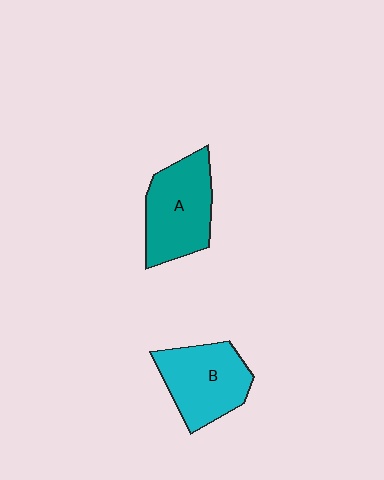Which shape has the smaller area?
Shape B (cyan).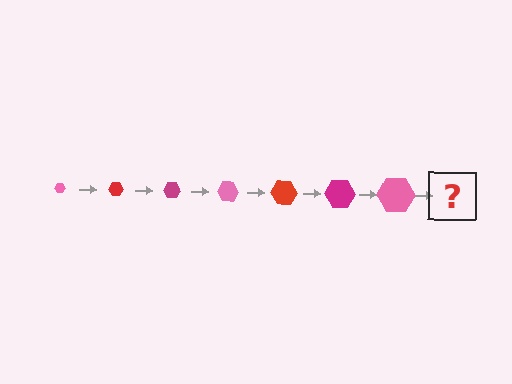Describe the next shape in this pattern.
It should be a red hexagon, larger than the previous one.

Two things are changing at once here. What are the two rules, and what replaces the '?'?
The two rules are that the hexagon grows larger each step and the color cycles through pink, red, and magenta. The '?' should be a red hexagon, larger than the previous one.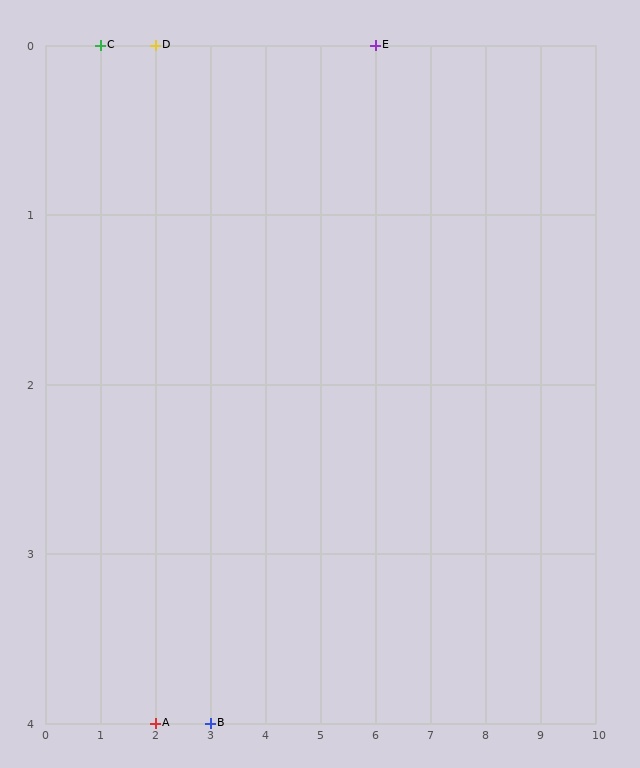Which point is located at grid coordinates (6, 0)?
Point E is at (6, 0).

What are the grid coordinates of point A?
Point A is at grid coordinates (2, 4).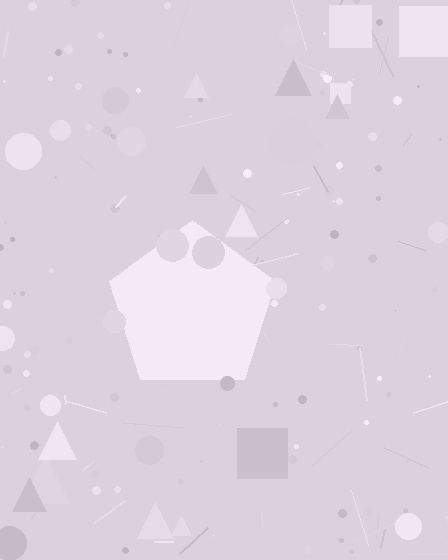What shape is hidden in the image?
A pentagon is hidden in the image.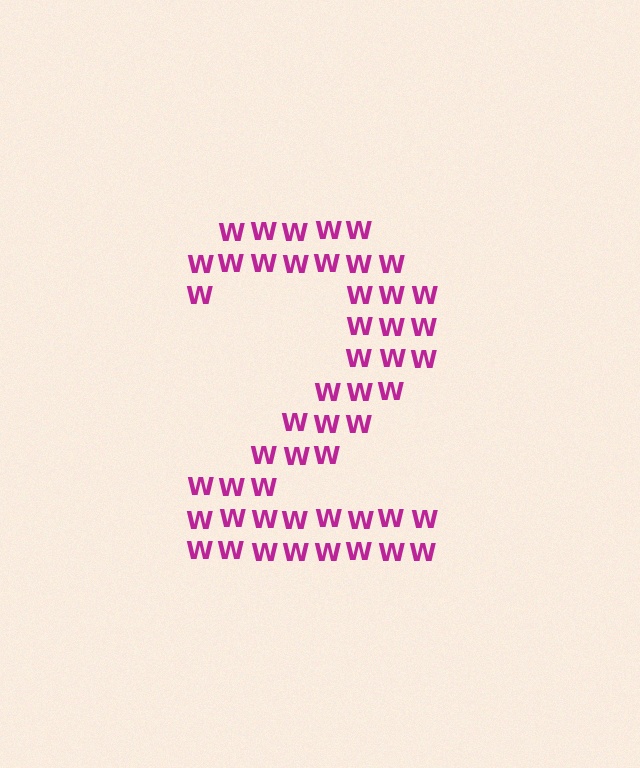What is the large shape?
The large shape is the digit 2.